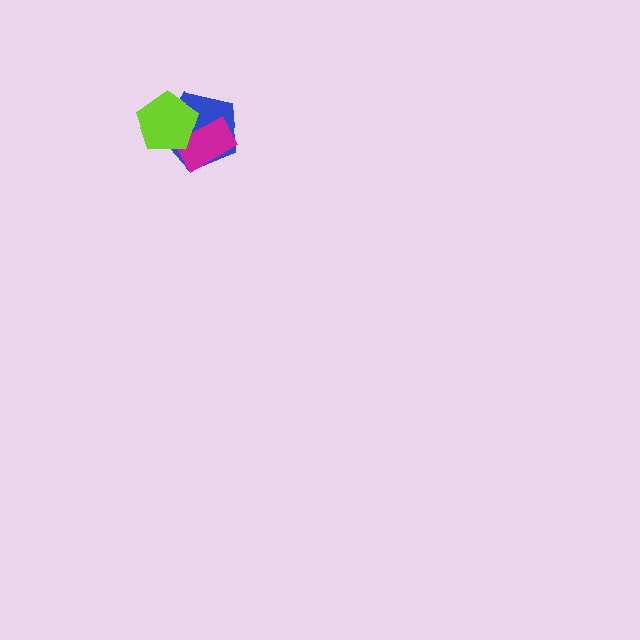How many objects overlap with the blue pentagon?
2 objects overlap with the blue pentagon.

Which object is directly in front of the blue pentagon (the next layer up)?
The magenta rectangle is directly in front of the blue pentagon.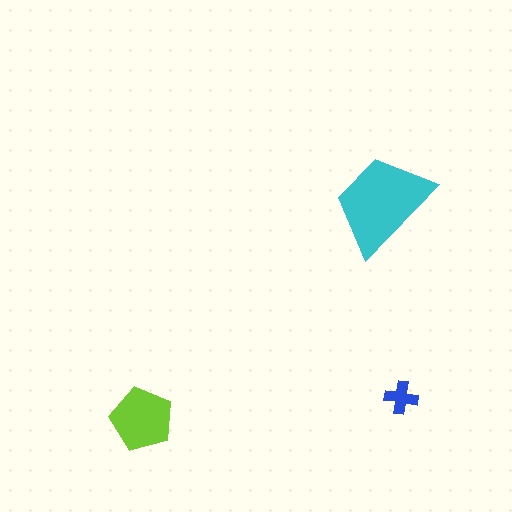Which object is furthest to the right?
The blue cross is rightmost.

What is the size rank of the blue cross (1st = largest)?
3rd.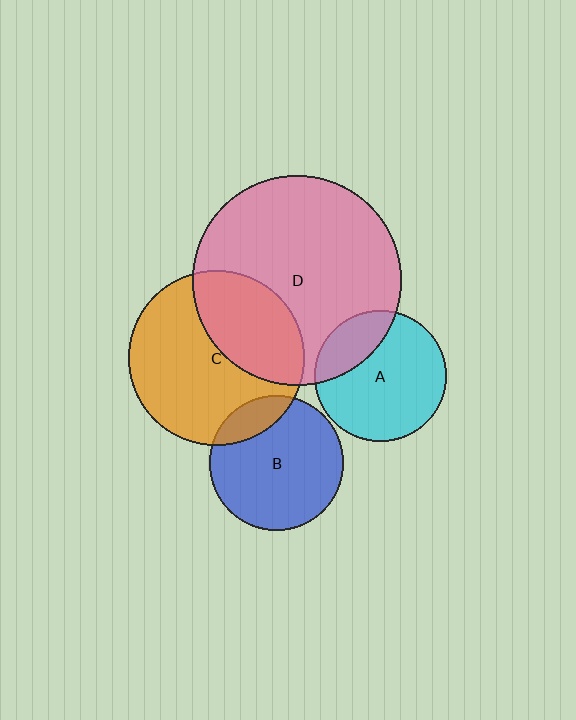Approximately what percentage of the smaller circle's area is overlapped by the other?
Approximately 15%.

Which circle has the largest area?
Circle D (pink).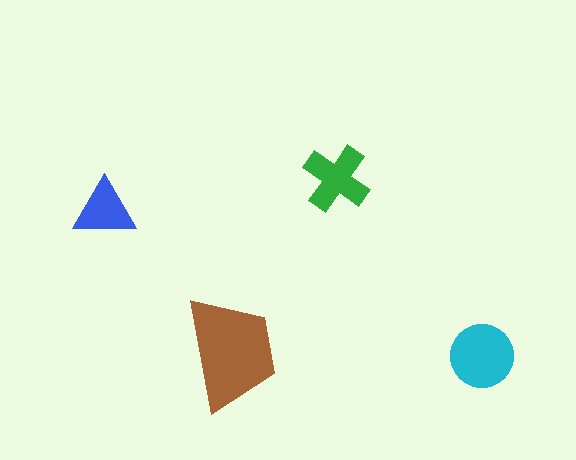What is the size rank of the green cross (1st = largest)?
3rd.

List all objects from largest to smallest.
The brown trapezoid, the cyan circle, the green cross, the blue triangle.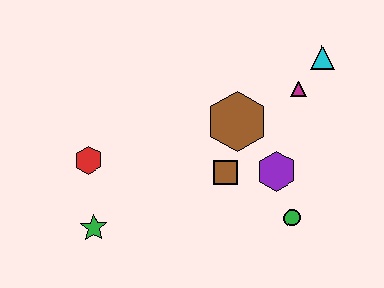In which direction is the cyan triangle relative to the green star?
The cyan triangle is to the right of the green star.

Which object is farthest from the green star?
The cyan triangle is farthest from the green star.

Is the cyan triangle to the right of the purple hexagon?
Yes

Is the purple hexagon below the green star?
No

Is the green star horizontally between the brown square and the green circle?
No